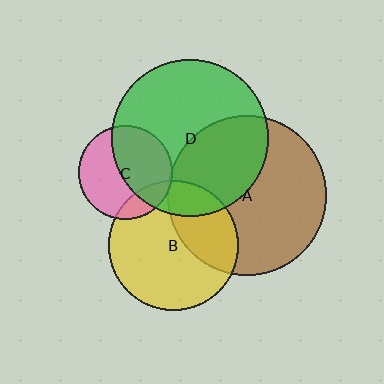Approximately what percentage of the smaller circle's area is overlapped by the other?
Approximately 15%.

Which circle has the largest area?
Circle A (brown).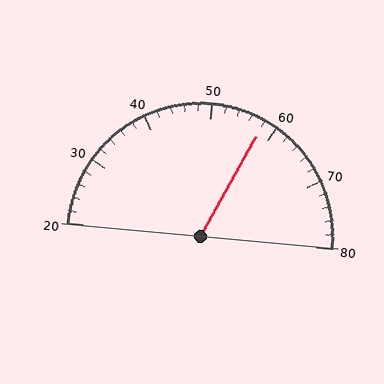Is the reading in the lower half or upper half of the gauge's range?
The reading is in the upper half of the range (20 to 80).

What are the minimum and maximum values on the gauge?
The gauge ranges from 20 to 80.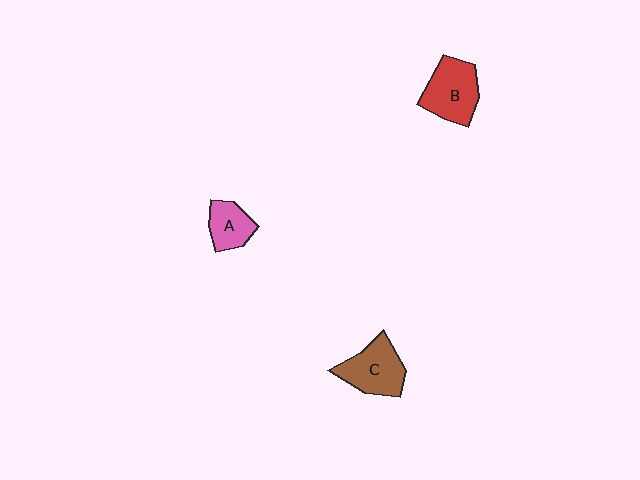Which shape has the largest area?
Shape B (red).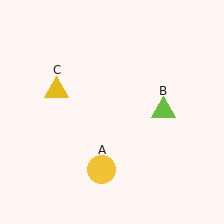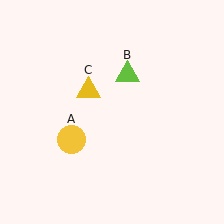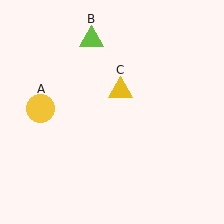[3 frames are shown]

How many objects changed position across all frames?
3 objects changed position: yellow circle (object A), lime triangle (object B), yellow triangle (object C).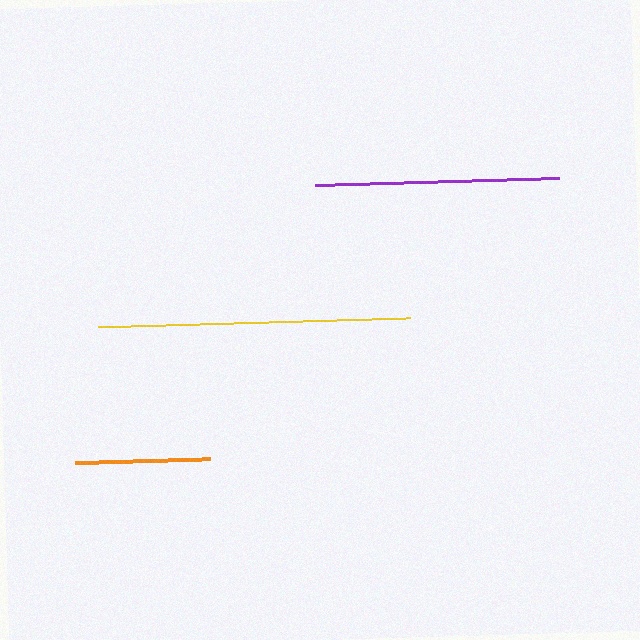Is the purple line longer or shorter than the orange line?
The purple line is longer than the orange line.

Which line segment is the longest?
The yellow line is the longest at approximately 312 pixels.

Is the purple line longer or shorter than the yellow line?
The yellow line is longer than the purple line.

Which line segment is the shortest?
The orange line is the shortest at approximately 135 pixels.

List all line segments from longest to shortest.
From longest to shortest: yellow, purple, orange.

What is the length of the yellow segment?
The yellow segment is approximately 312 pixels long.